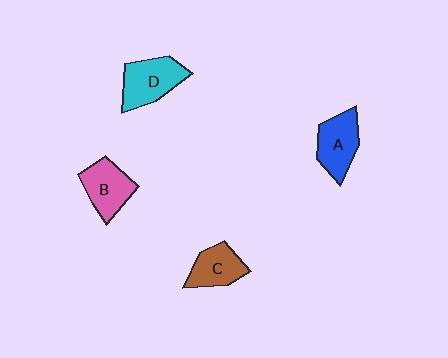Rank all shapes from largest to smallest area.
From largest to smallest: D (cyan), A (blue), B (pink), C (brown).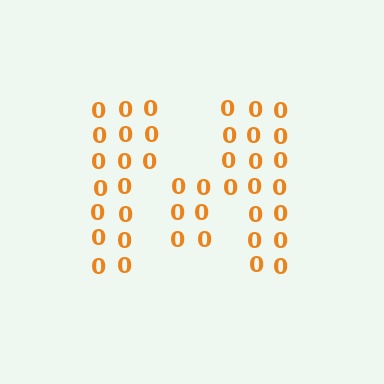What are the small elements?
The small elements are digit 0's.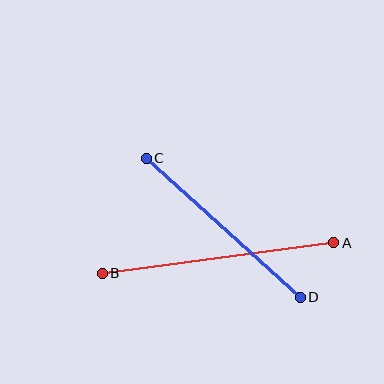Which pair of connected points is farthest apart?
Points A and B are farthest apart.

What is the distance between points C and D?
The distance is approximately 207 pixels.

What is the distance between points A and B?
The distance is approximately 233 pixels.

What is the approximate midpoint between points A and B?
The midpoint is at approximately (218, 258) pixels.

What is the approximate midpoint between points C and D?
The midpoint is at approximately (223, 228) pixels.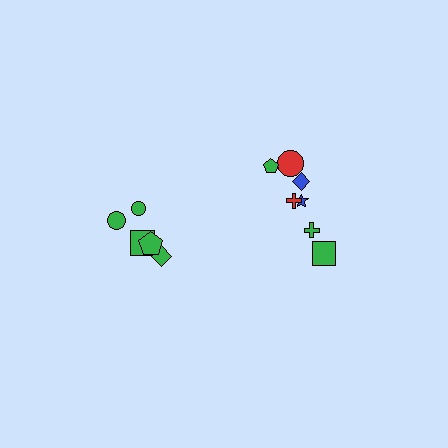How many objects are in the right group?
There are 7 objects.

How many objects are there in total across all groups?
There are 12 objects.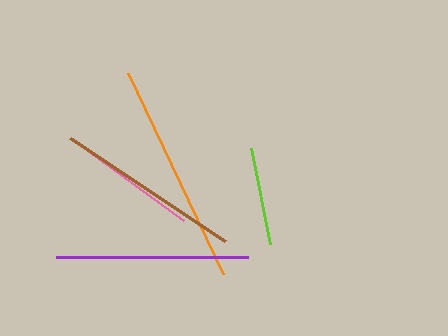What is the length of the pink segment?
The pink segment is approximately 134 pixels long.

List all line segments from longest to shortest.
From longest to shortest: orange, purple, brown, pink, lime.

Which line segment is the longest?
The orange line is the longest at approximately 223 pixels.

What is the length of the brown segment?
The brown segment is approximately 186 pixels long.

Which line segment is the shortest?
The lime line is the shortest at approximately 97 pixels.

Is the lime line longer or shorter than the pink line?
The pink line is longer than the lime line.